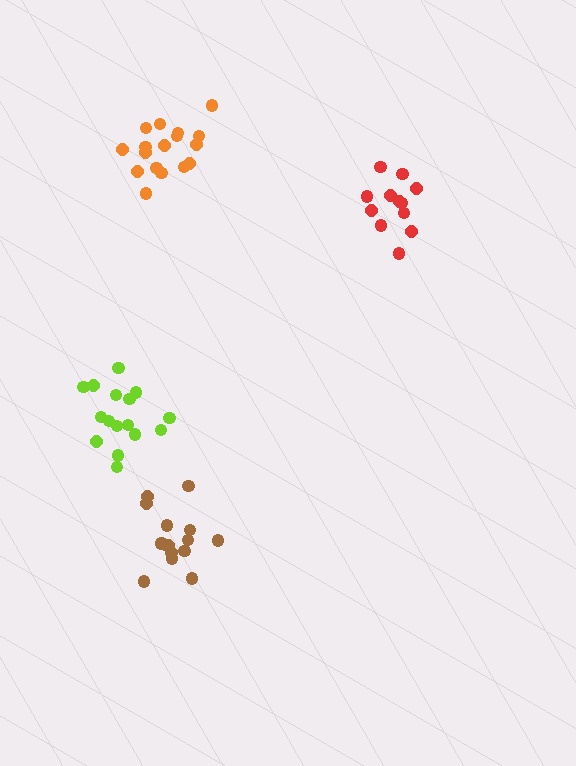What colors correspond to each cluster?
The clusters are colored: brown, orange, red, lime.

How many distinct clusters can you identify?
There are 4 distinct clusters.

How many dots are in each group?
Group 1: 16 dots, Group 2: 17 dots, Group 3: 12 dots, Group 4: 16 dots (61 total).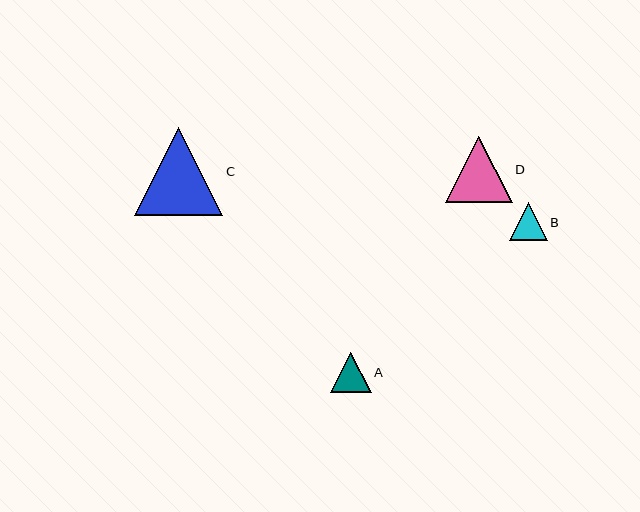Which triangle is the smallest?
Triangle B is the smallest with a size of approximately 38 pixels.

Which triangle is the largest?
Triangle C is the largest with a size of approximately 88 pixels.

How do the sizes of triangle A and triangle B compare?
Triangle A and triangle B are approximately the same size.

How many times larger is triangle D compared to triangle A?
Triangle D is approximately 1.7 times the size of triangle A.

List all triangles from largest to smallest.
From largest to smallest: C, D, A, B.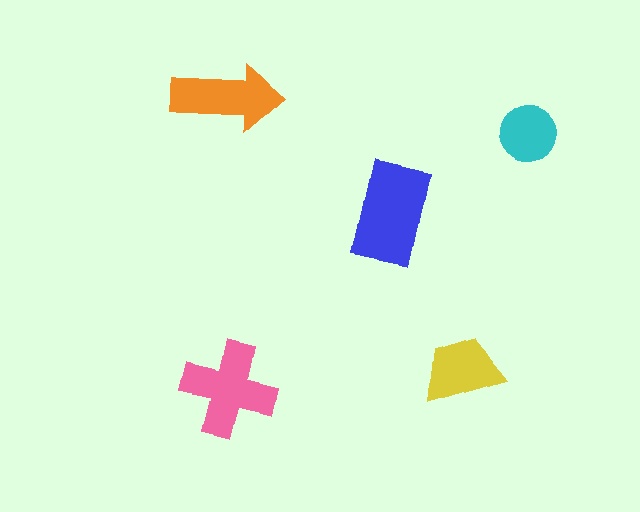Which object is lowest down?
The pink cross is bottommost.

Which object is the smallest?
The cyan circle.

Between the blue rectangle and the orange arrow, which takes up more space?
The blue rectangle.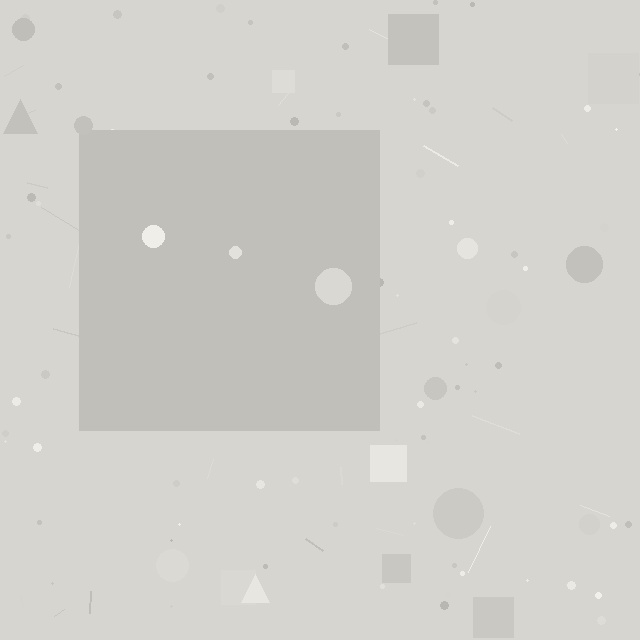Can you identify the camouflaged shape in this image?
The camouflaged shape is a square.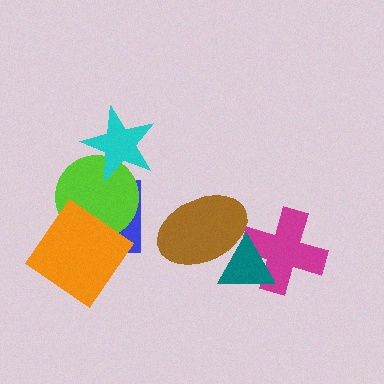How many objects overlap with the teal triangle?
2 objects overlap with the teal triangle.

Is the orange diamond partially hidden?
No, no other shape covers it.